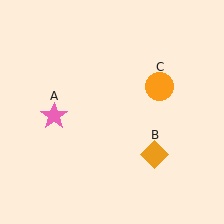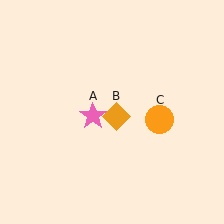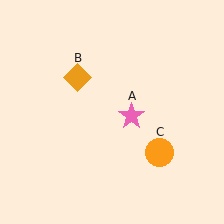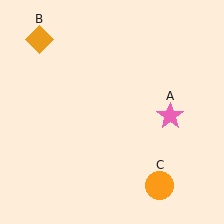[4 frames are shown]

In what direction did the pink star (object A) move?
The pink star (object A) moved right.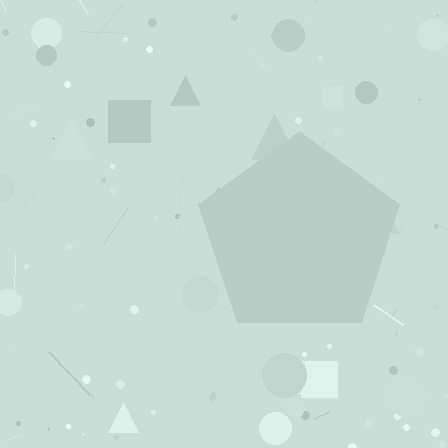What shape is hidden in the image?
A pentagon is hidden in the image.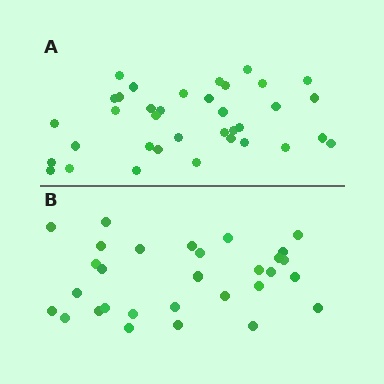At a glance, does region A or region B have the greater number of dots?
Region A (the top region) has more dots.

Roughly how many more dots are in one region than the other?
Region A has about 6 more dots than region B.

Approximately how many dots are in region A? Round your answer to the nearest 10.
About 40 dots. (The exact count is 36, which rounds to 40.)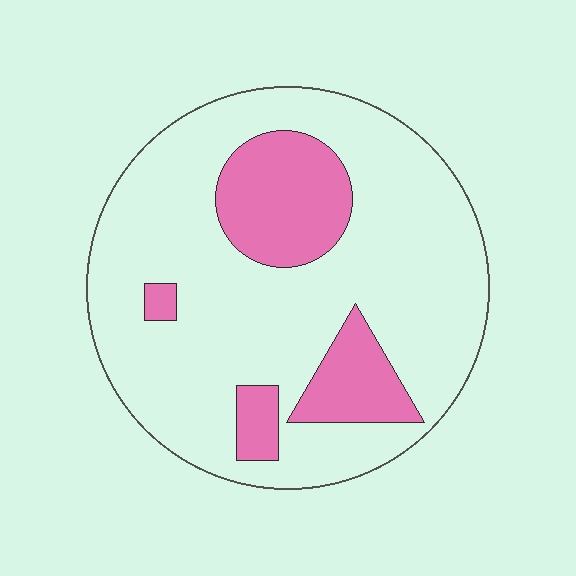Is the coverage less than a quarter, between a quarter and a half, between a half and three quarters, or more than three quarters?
Less than a quarter.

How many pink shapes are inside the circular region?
4.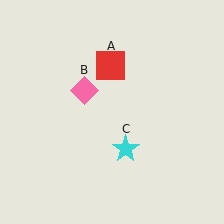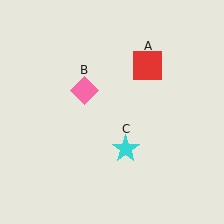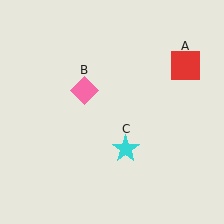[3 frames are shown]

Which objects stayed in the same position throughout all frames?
Pink diamond (object B) and cyan star (object C) remained stationary.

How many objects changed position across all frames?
1 object changed position: red square (object A).